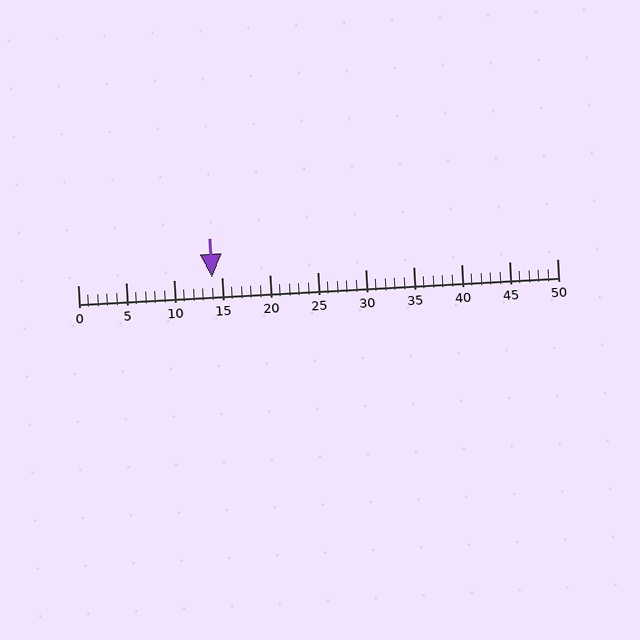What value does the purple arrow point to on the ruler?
The purple arrow points to approximately 14.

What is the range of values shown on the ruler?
The ruler shows values from 0 to 50.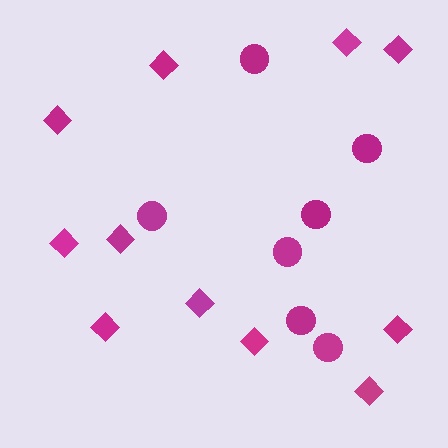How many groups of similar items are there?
There are 2 groups: one group of circles (7) and one group of diamonds (11).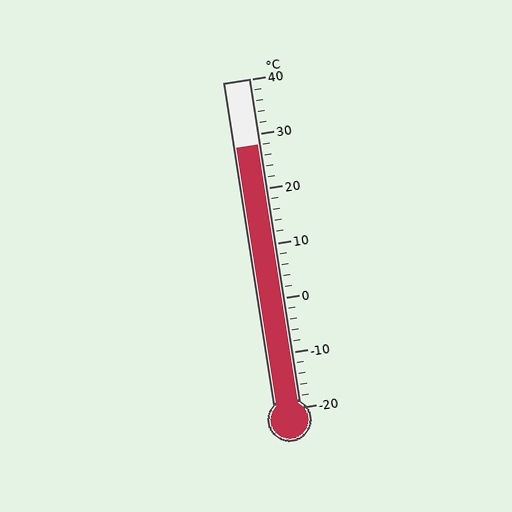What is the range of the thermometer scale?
The thermometer scale ranges from -20°C to 40°C.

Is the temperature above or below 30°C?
The temperature is below 30°C.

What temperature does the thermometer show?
The thermometer shows approximately 28°C.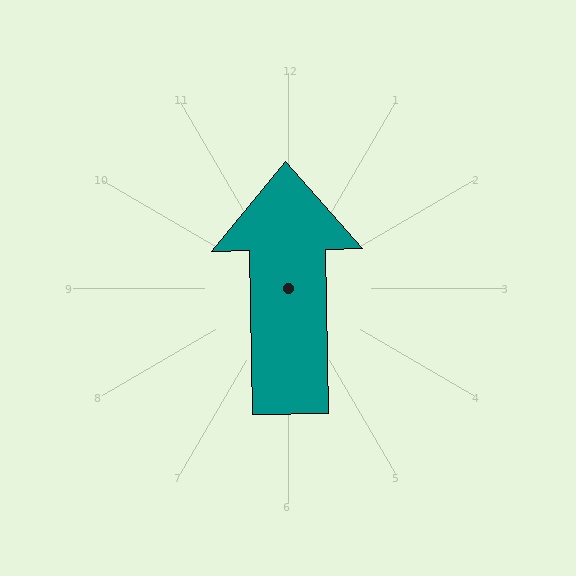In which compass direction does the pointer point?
North.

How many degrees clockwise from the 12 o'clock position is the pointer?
Approximately 359 degrees.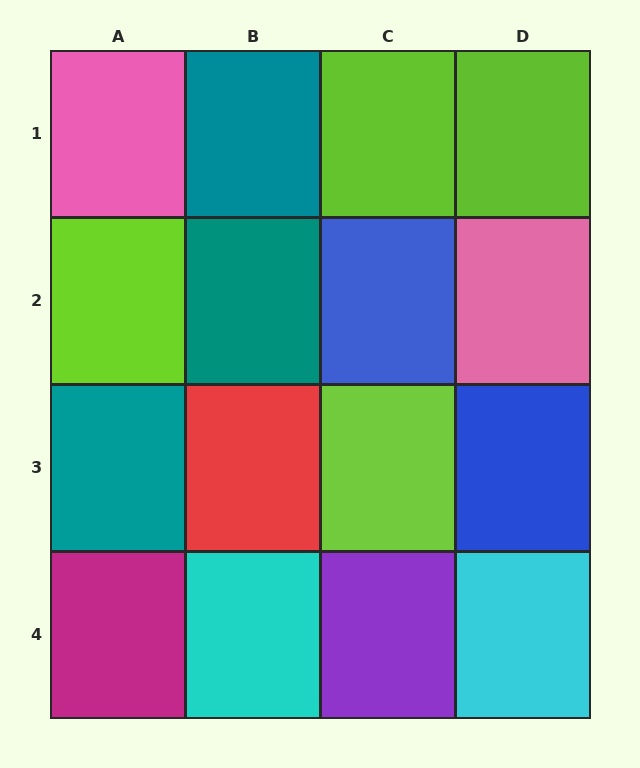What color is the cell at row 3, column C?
Lime.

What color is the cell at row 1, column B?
Teal.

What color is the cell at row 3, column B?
Red.